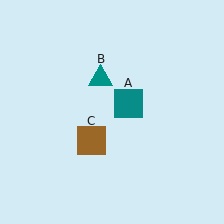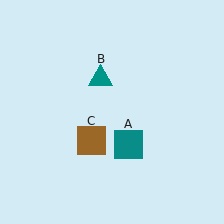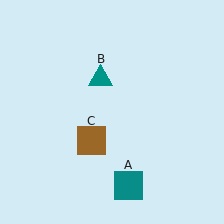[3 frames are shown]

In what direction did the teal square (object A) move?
The teal square (object A) moved down.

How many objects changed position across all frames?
1 object changed position: teal square (object A).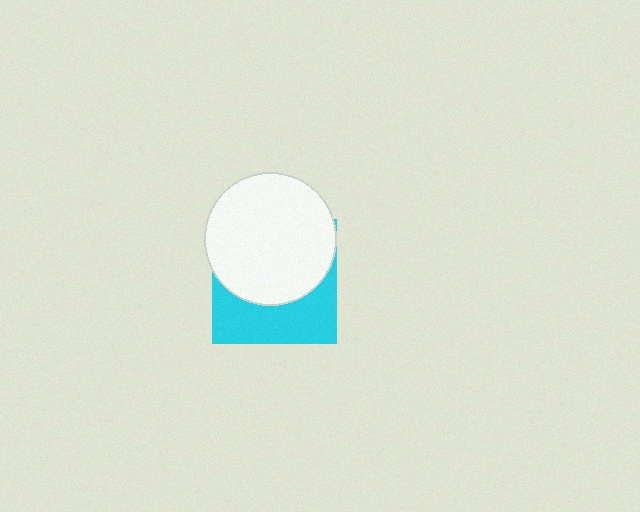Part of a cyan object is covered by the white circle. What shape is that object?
It is a square.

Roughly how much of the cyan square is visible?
A small part of it is visible (roughly 41%).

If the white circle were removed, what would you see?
You would see the complete cyan square.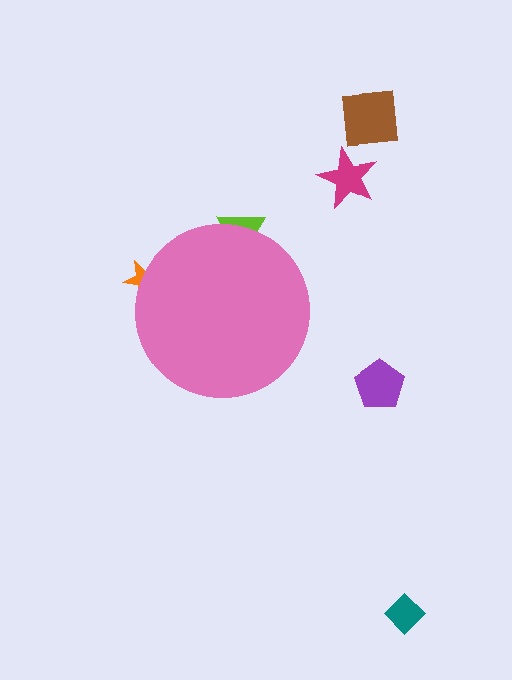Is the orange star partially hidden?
Yes, the orange star is partially hidden behind the pink circle.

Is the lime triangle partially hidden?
Yes, the lime triangle is partially hidden behind the pink circle.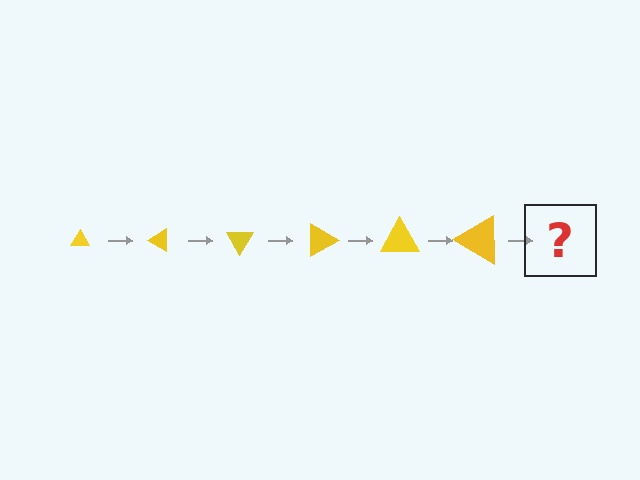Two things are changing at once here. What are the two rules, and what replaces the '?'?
The two rules are that the triangle grows larger each step and it rotates 30 degrees each step. The '?' should be a triangle, larger than the previous one and rotated 180 degrees from the start.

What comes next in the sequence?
The next element should be a triangle, larger than the previous one and rotated 180 degrees from the start.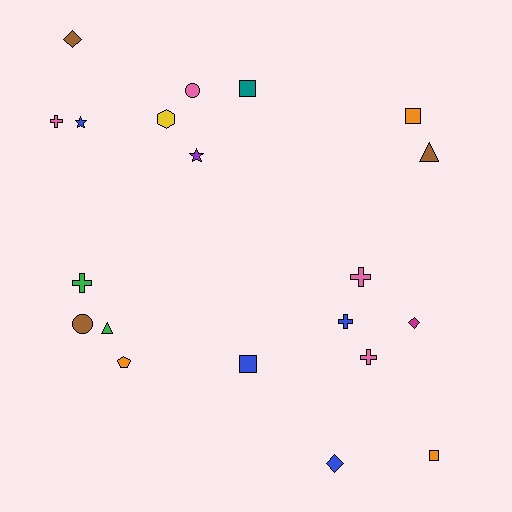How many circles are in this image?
There are 2 circles.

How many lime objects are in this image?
There are no lime objects.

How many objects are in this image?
There are 20 objects.